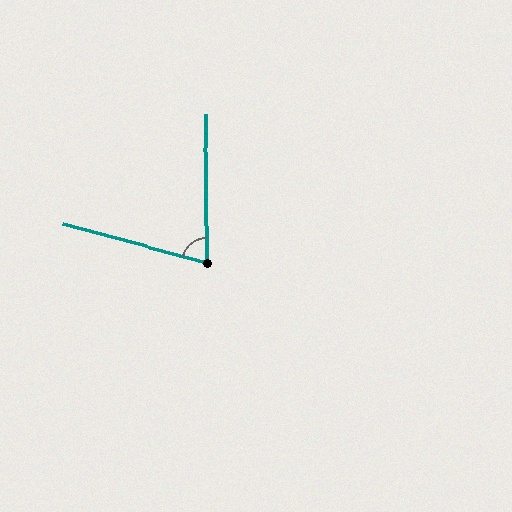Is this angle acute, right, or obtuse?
It is acute.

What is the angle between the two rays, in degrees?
Approximately 75 degrees.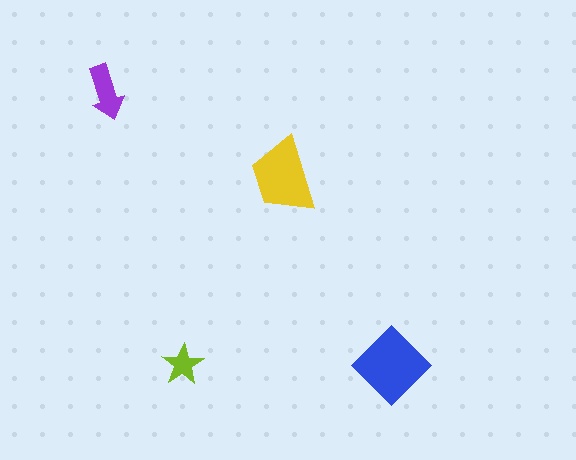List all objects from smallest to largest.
The lime star, the purple arrow, the yellow trapezoid, the blue diamond.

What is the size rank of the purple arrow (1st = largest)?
3rd.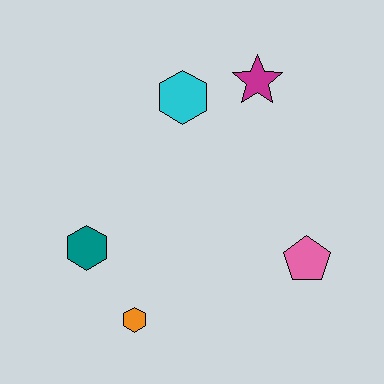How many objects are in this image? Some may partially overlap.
There are 5 objects.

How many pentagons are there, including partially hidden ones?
There is 1 pentagon.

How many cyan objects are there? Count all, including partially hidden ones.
There is 1 cyan object.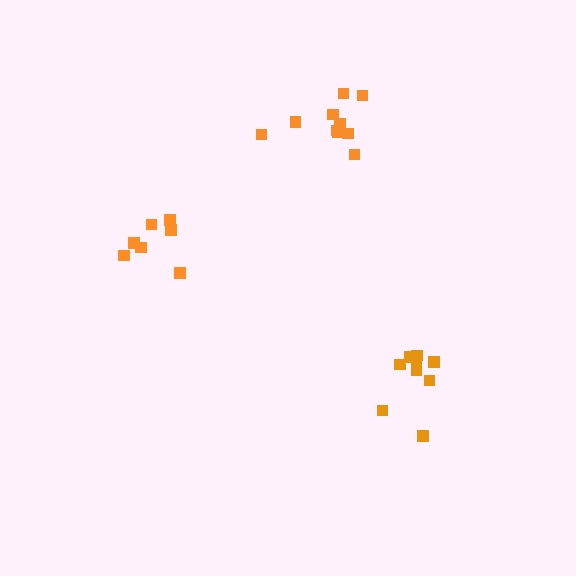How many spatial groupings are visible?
There are 3 spatial groupings.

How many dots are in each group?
Group 1: 7 dots, Group 2: 9 dots, Group 3: 10 dots (26 total).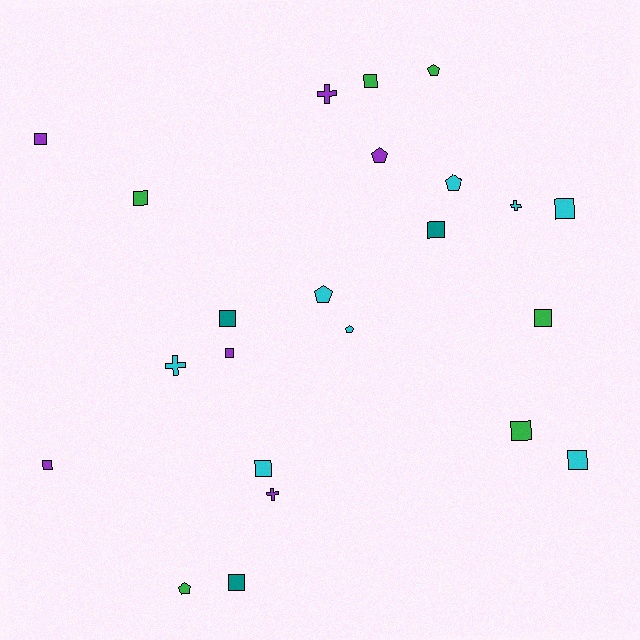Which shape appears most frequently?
Square, with 13 objects.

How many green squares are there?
There are 4 green squares.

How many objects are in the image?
There are 23 objects.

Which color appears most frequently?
Cyan, with 8 objects.